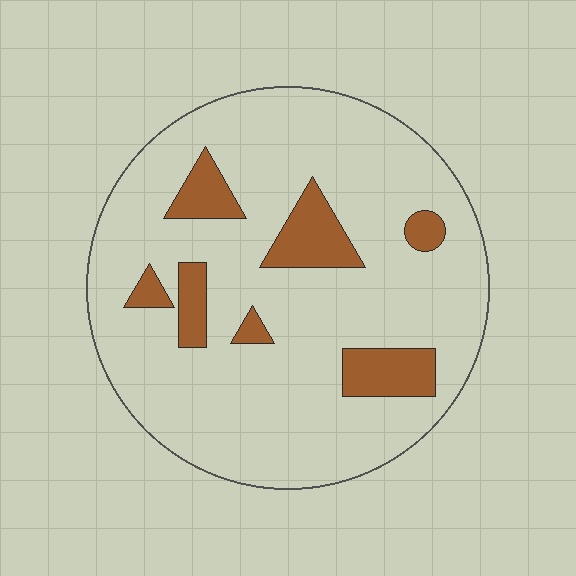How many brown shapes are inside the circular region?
7.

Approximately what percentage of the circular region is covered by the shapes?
Approximately 15%.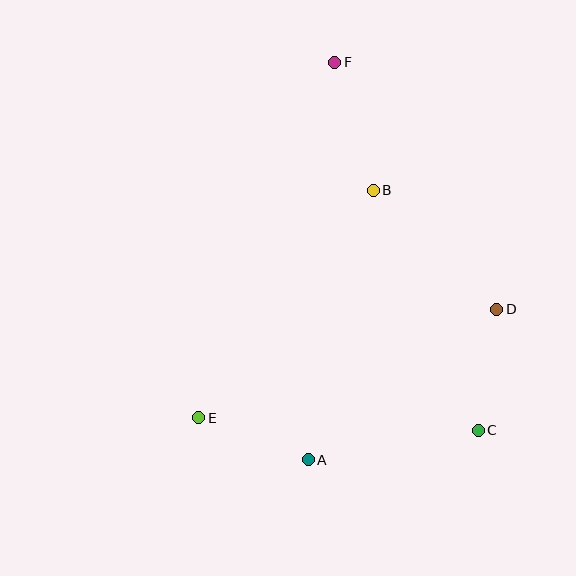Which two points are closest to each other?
Points A and E are closest to each other.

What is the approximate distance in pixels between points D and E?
The distance between D and E is approximately 317 pixels.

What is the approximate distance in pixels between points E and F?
The distance between E and F is approximately 380 pixels.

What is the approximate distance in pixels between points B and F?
The distance between B and F is approximately 134 pixels.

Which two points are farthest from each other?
Points A and F are farthest from each other.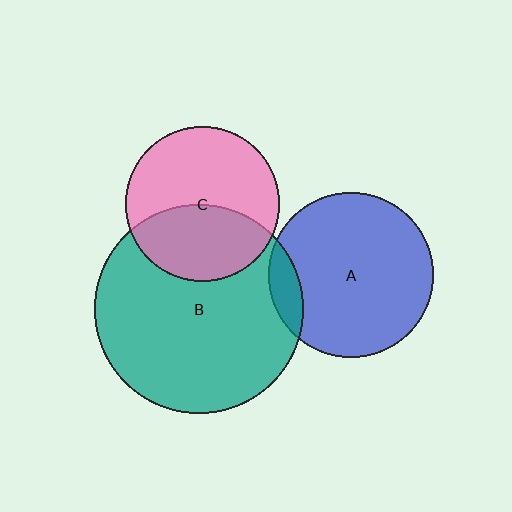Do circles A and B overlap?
Yes.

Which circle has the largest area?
Circle B (teal).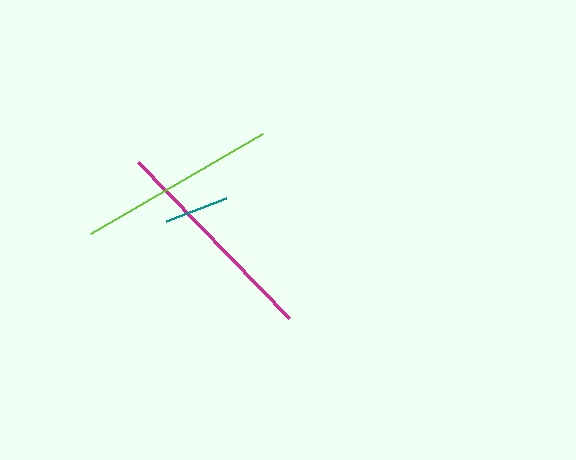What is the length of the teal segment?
The teal segment is approximately 64 pixels long.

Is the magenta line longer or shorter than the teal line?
The magenta line is longer than the teal line.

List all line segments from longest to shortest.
From longest to shortest: magenta, lime, teal.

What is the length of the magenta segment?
The magenta segment is approximately 217 pixels long.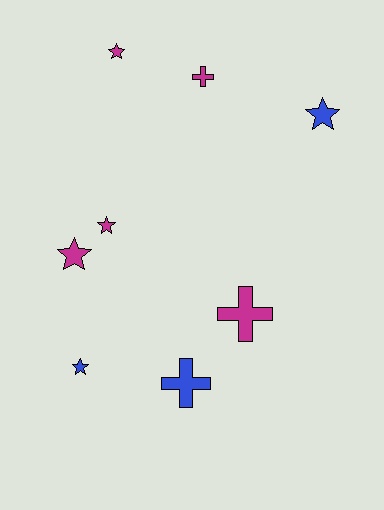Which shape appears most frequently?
Star, with 5 objects.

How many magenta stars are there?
There are 3 magenta stars.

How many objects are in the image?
There are 8 objects.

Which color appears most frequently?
Magenta, with 5 objects.